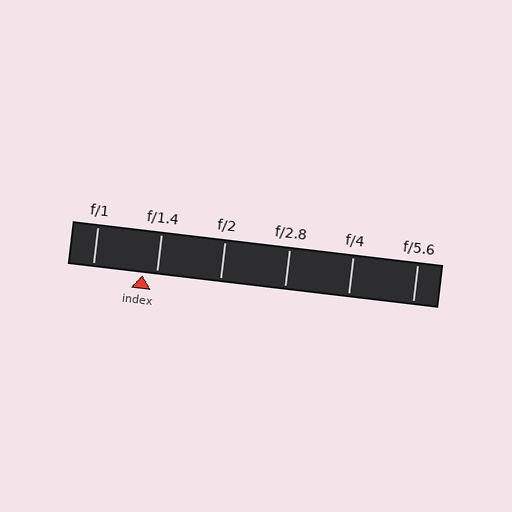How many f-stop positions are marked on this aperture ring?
There are 6 f-stop positions marked.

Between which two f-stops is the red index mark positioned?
The index mark is between f/1 and f/1.4.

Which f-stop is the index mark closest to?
The index mark is closest to f/1.4.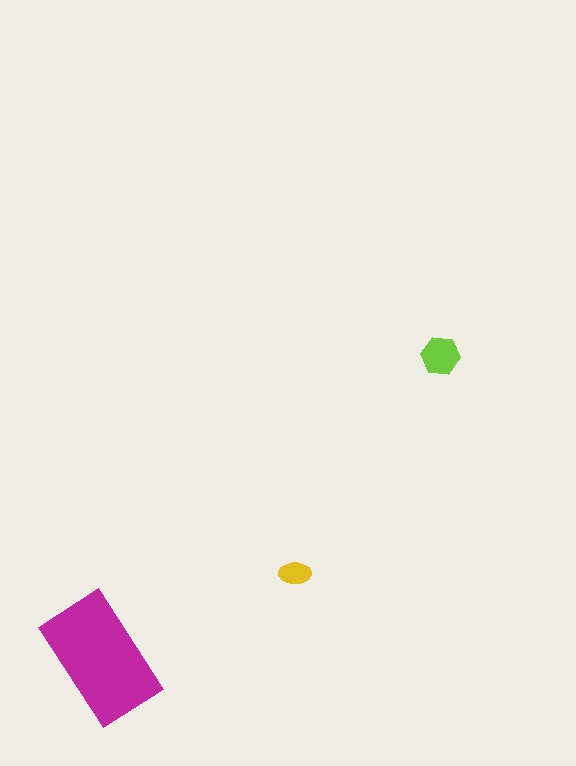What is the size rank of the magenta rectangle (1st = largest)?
1st.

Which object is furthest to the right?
The lime hexagon is rightmost.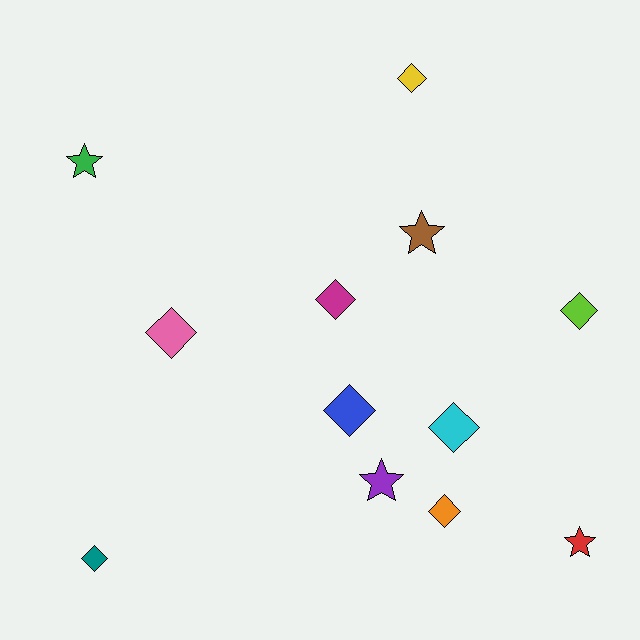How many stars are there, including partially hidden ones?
There are 4 stars.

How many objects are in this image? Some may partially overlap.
There are 12 objects.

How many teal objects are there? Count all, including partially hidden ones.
There is 1 teal object.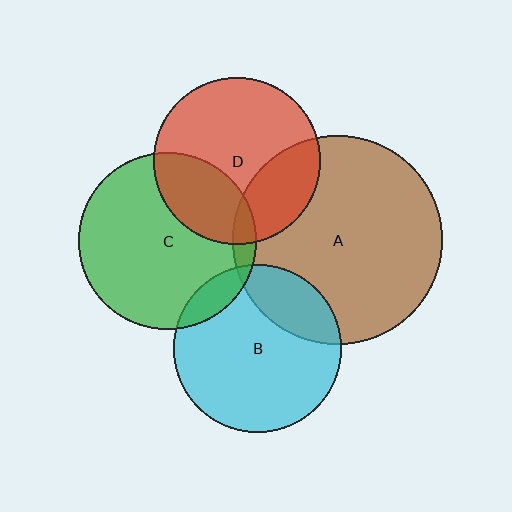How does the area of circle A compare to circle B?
Approximately 1.6 times.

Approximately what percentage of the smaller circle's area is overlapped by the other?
Approximately 25%.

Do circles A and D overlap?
Yes.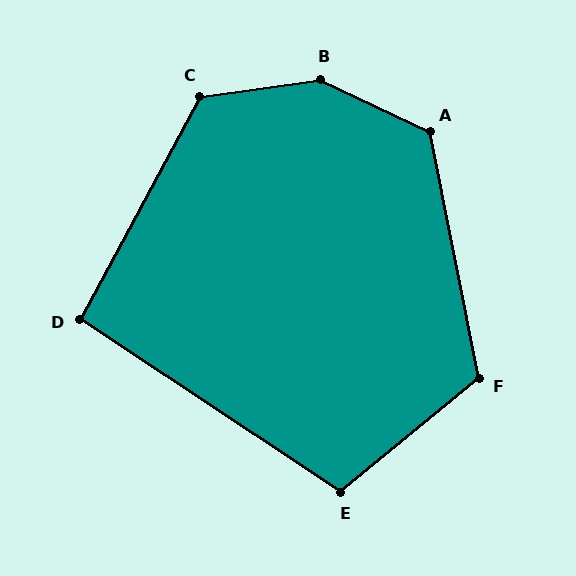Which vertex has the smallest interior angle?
D, at approximately 95 degrees.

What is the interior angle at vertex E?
Approximately 107 degrees (obtuse).